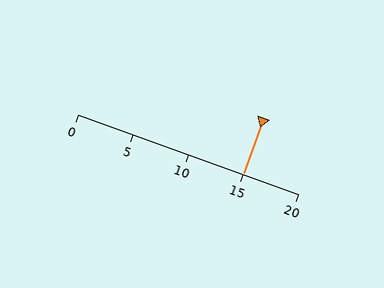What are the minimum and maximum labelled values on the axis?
The axis runs from 0 to 20.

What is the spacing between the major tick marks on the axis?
The major ticks are spaced 5 apart.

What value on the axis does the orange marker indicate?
The marker indicates approximately 15.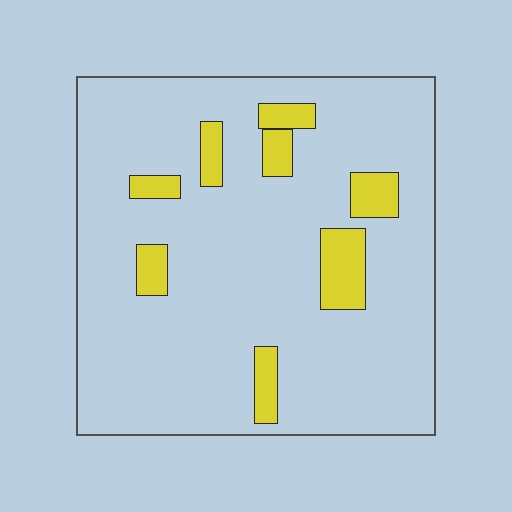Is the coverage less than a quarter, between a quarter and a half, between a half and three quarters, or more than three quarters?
Less than a quarter.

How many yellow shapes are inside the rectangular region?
8.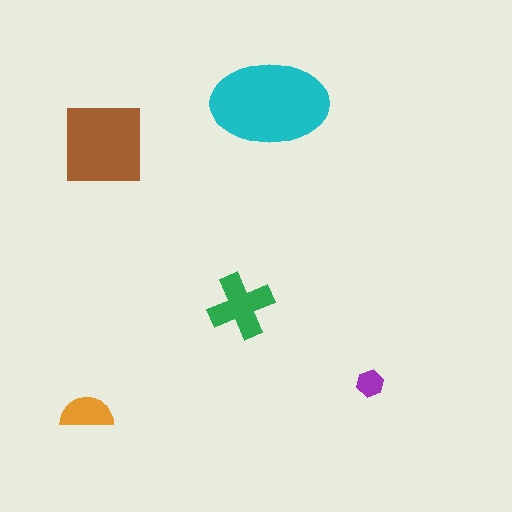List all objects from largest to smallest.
The cyan ellipse, the brown square, the green cross, the orange semicircle, the purple hexagon.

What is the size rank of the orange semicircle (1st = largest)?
4th.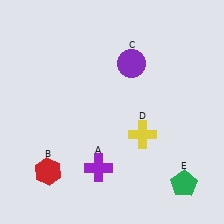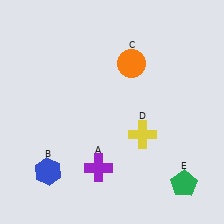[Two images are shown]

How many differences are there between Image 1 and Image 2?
There are 2 differences between the two images.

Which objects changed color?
B changed from red to blue. C changed from purple to orange.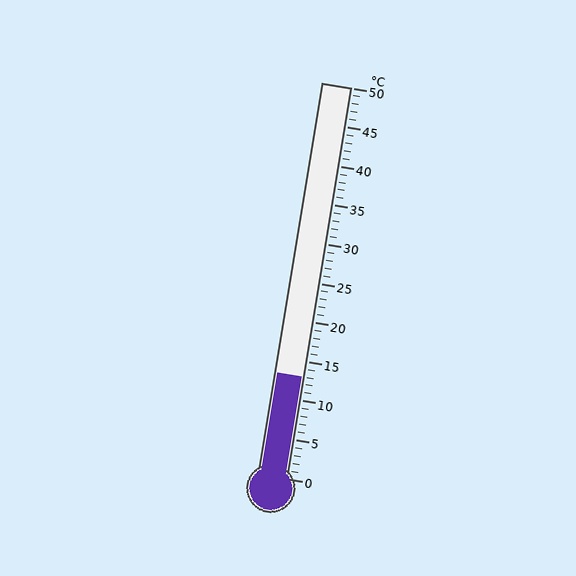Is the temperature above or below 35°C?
The temperature is below 35°C.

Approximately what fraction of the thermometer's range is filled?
The thermometer is filled to approximately 25% of its range.